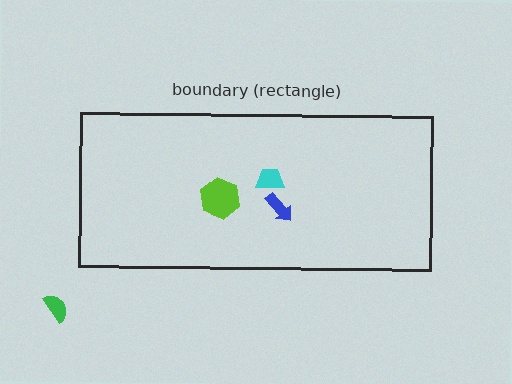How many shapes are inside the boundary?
3 inside, 1 outside.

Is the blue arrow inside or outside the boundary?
Inside.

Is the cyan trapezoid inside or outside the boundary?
Inside.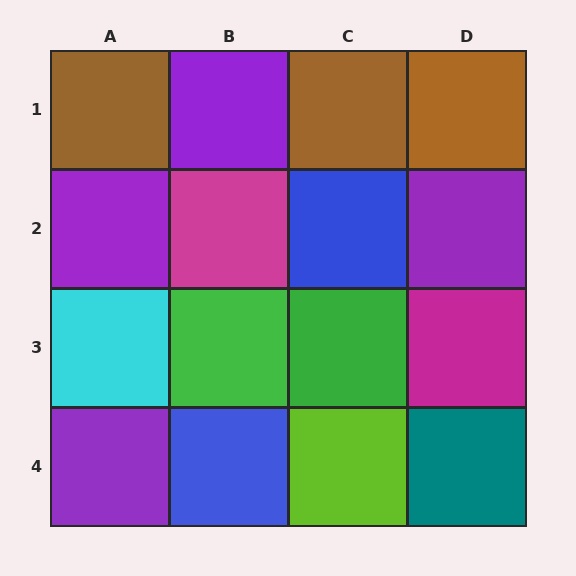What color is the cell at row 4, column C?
Lime.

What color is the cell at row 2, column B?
Magenta.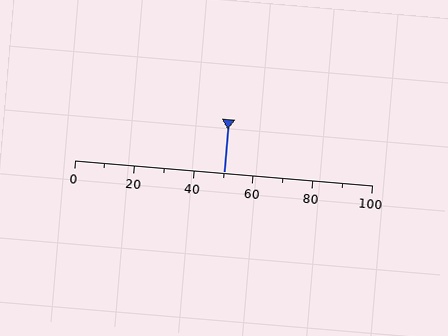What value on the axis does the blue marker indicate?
The marker indicates approximately 50.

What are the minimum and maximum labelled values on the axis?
The axis runs from 0 to 100.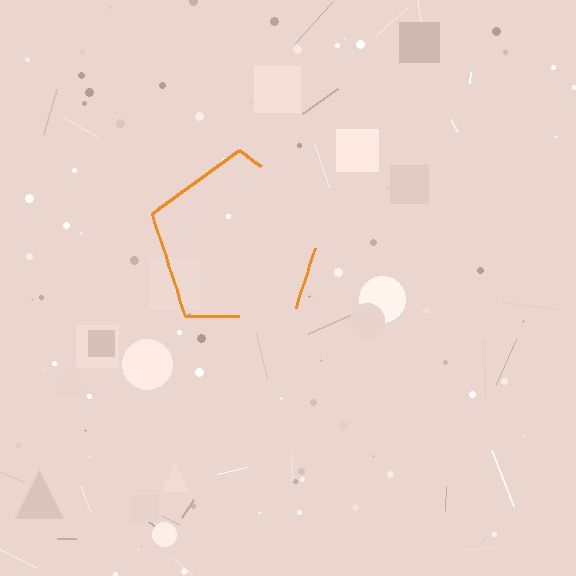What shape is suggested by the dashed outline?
The dashed outline suggests a pentagon.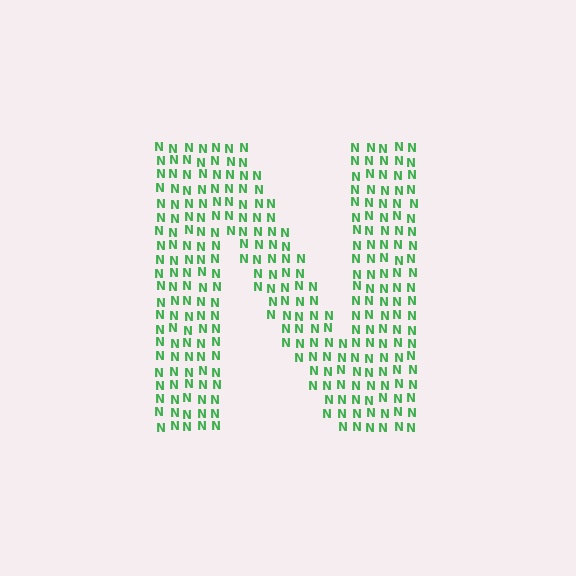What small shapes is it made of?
It is made of small letter N's.